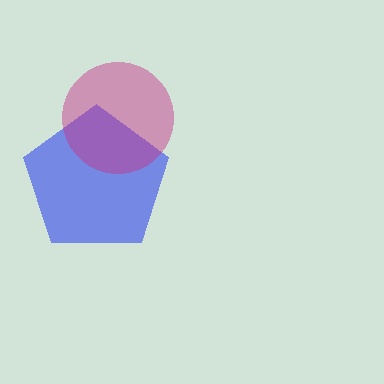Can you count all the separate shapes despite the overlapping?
Yes, there are 2 separate shapes.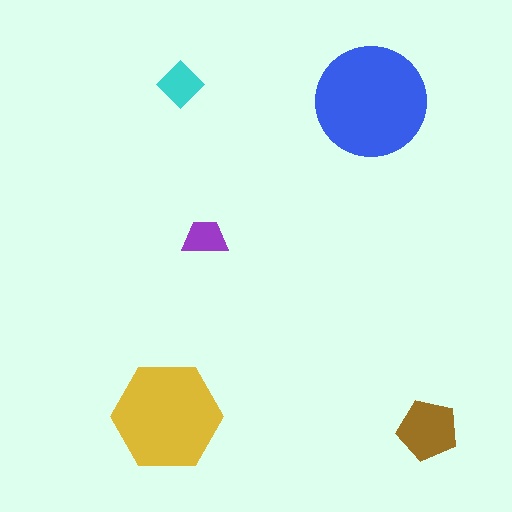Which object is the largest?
The blue circle.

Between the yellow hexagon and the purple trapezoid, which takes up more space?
The yellow hexagon.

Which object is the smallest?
The purple trapezoid.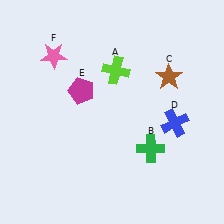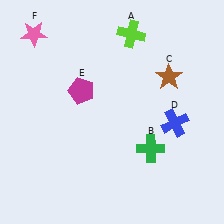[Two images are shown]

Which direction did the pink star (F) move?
The pink star (F) moved up.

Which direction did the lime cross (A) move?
The lime cross (A) moved up.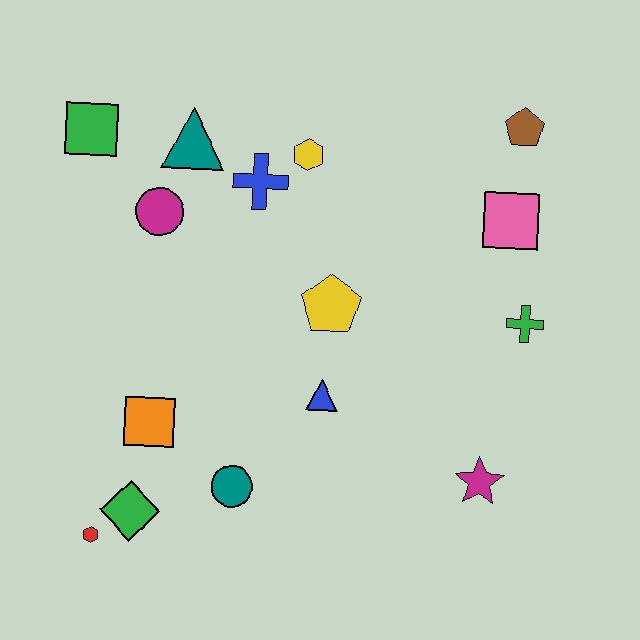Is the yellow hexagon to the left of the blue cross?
No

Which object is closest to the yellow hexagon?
The blue cross is closest to the yellow hexagon.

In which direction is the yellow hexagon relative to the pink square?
The yellow hexagon is to the left of the pink square.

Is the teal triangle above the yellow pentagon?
Yes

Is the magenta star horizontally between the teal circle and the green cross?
Yes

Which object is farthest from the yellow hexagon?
The red hexagon is farthest from the yellow hexagon.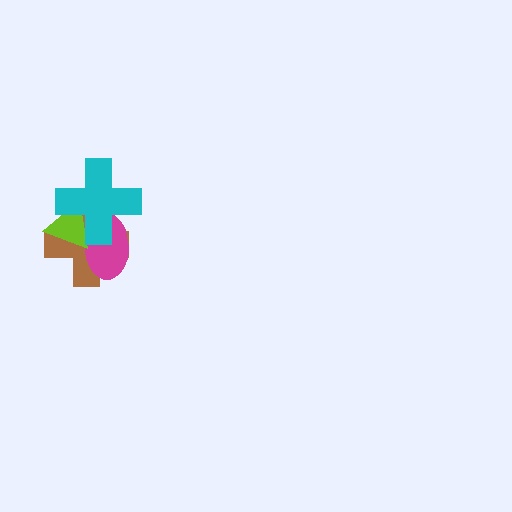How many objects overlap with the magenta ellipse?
3 objects overlap with the magenta ellipse.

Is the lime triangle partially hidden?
Yes, it is partially covered by another shape.